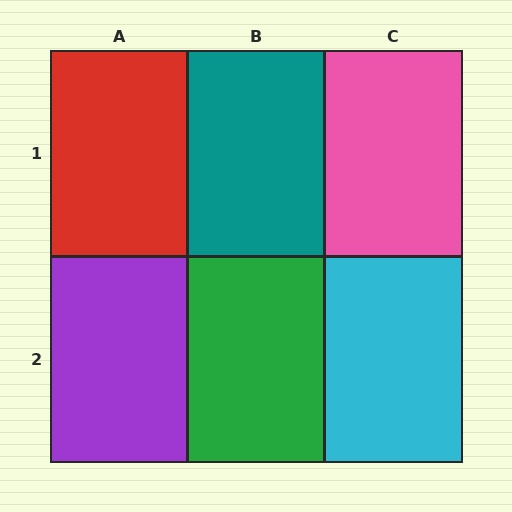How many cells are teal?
1 cell is teal.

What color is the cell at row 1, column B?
Teal.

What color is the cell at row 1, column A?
Red.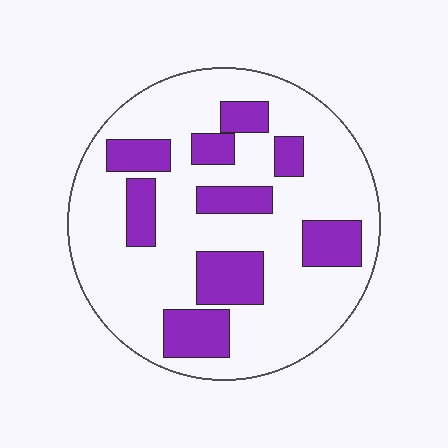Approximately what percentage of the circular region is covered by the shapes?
Approximately 25%.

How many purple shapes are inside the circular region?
9.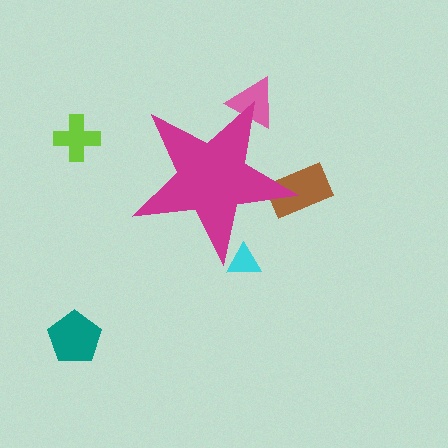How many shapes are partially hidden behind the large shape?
3 shapes are partially hidden.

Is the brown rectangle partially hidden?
Yes, the brown rectangle is partially hidden behind the magenta star.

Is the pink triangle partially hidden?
Yes, the pink triangle is partially hidden behind the magenta star.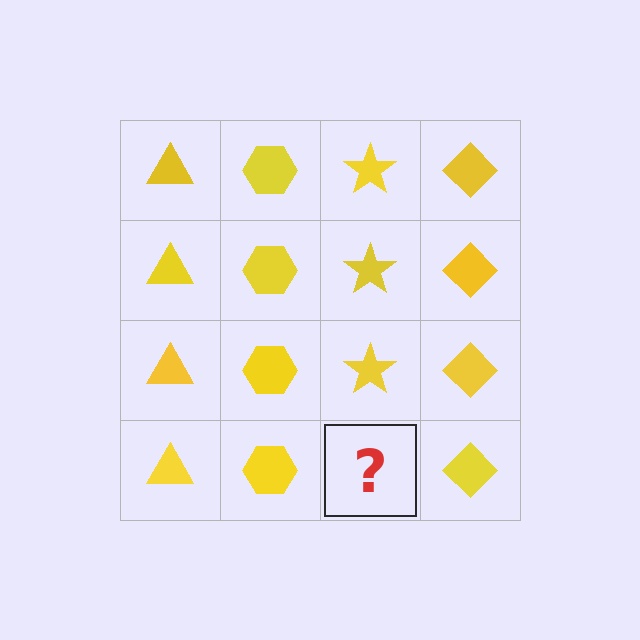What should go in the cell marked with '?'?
The missing cell should contain a yellow star.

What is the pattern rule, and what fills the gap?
The rule is that each column has a consistent shape. The gap should be filled with a yellow star.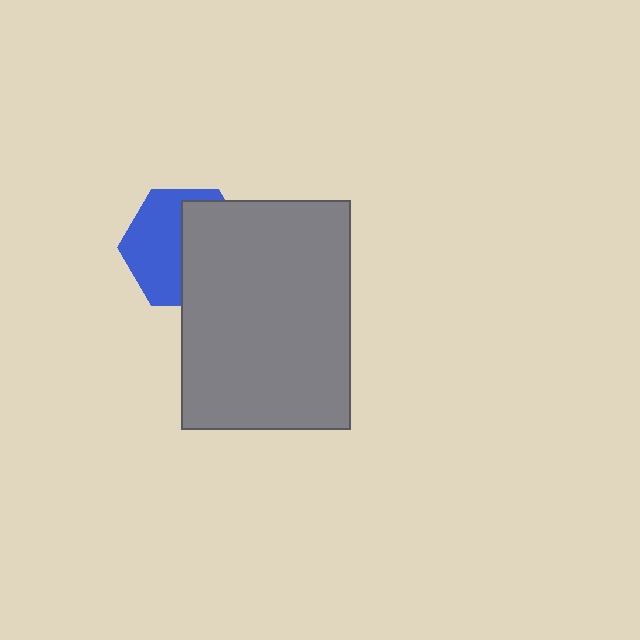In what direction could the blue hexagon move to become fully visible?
The blue hexagon could move left. That would shift it out from behind the gray rectangle entirely.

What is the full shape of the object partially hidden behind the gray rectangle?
The partially hidden object is a blue hexagon.